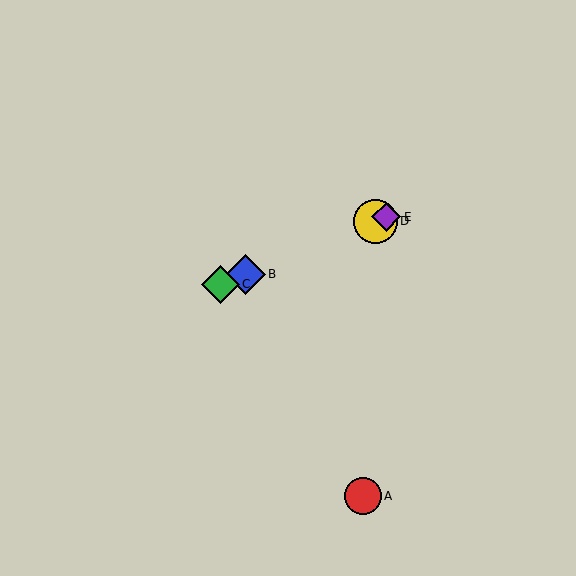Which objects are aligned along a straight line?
Objects B, C, D, E are aligned along a straight line.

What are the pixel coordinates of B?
Object B is at (245, 274).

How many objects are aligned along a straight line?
4 objects (B, C, D, E) are aligned along a straight line.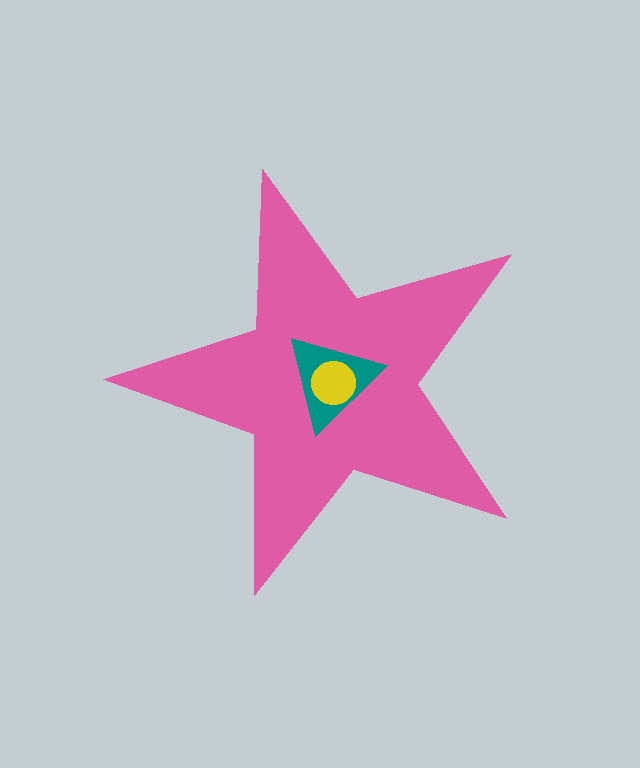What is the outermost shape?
The pink star.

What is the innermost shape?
The yellow circle.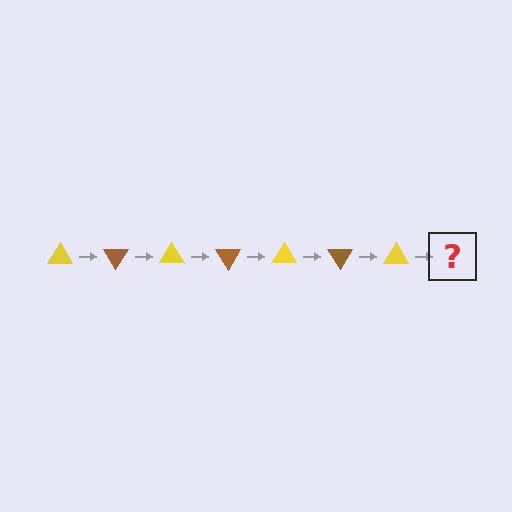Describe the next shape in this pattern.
It should be a brown triangle, rotated 420 degrees from the start.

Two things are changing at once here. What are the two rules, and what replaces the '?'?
The two rules are that it rotates 60 degrees each step and the color cycles through yellow and brown. The '?' should be a brown triangle, rotated 420 degrees from the start.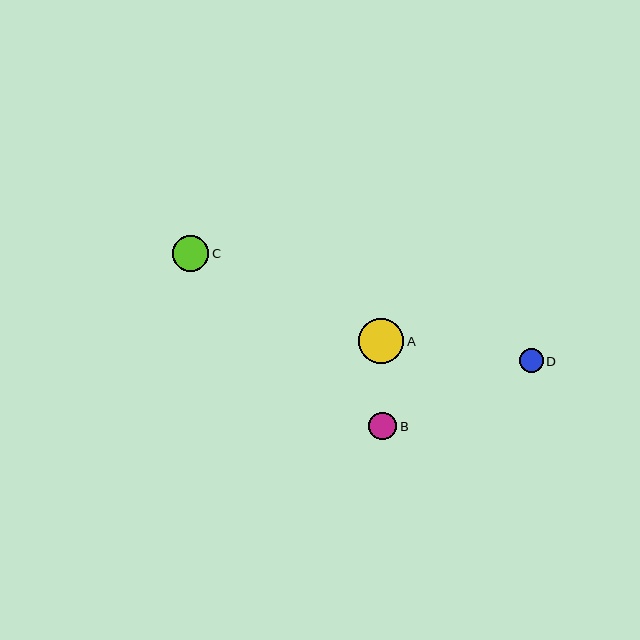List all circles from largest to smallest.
From largest to smallest: A, C, B, D.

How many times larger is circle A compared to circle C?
Circle A is approximately 1.2 times the size of circle C.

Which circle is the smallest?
Circle D is the smallest with a size of approximately 23 pixels.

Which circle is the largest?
Circle A is the largest with a size of approximately 45 pixels.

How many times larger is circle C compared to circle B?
Circle C is approximately 1.3 times the size of circle B.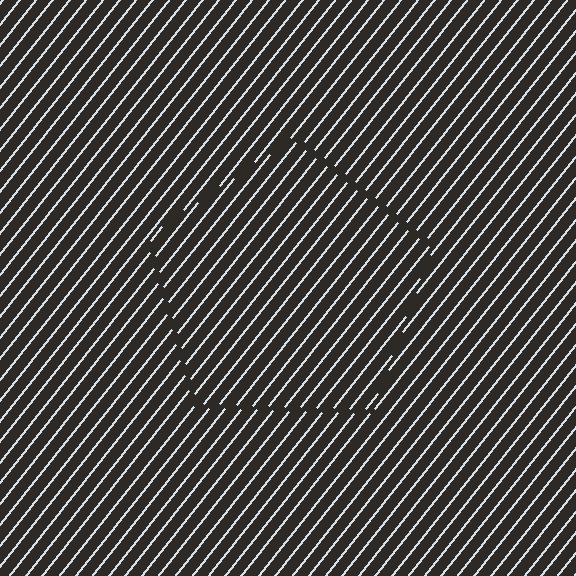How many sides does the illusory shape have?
5 sides — the line-ends trace a pentagon.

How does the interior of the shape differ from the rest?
The interior of the shape contains the same grating, shifted by half a period — the contour is defined by the phase discontinuity where line-ends from the inner and outer gratings abut.